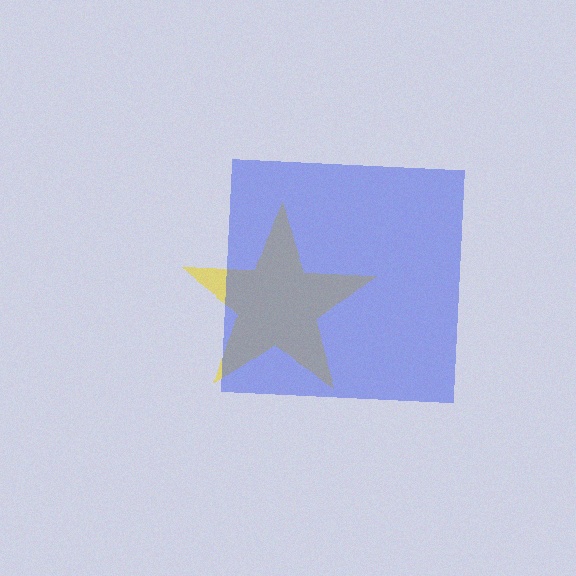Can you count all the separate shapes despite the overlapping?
Yes, there are 2 separate shapes.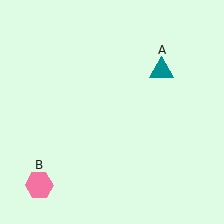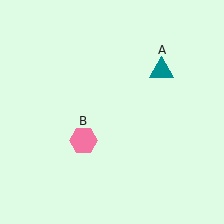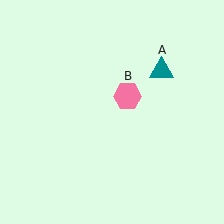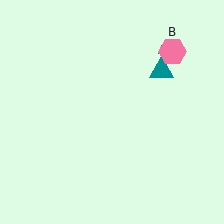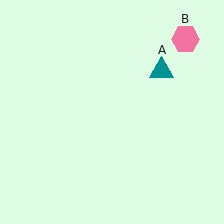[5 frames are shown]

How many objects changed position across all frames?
1 object changed position: pink hexagon (object B).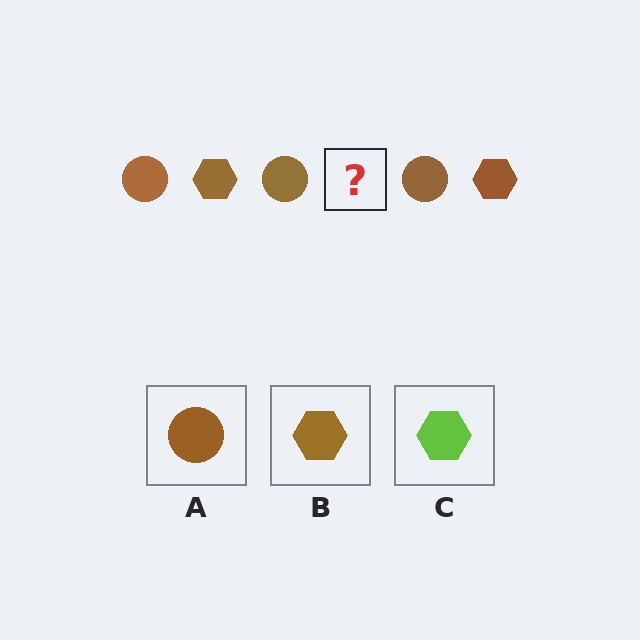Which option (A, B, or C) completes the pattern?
B.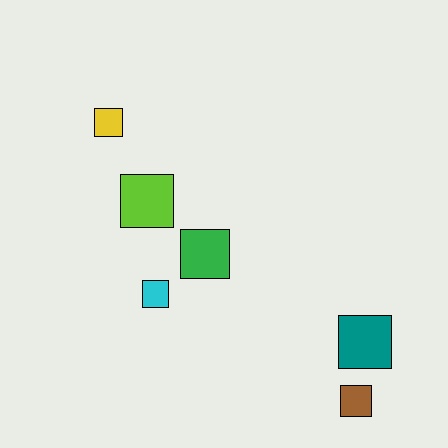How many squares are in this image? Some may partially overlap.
There are 6 squares.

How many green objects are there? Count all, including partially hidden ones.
There is 1 green object.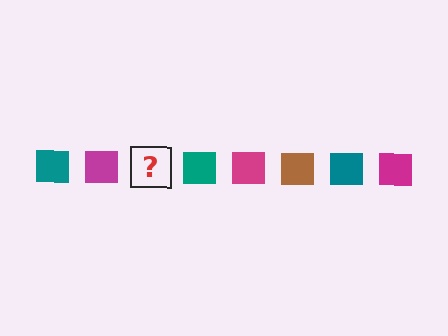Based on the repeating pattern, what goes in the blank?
The blank should be a brown square.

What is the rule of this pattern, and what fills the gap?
The rule is that the pattern cycles through teal, magenta, brown squares. The gap should be filled with a brown square.